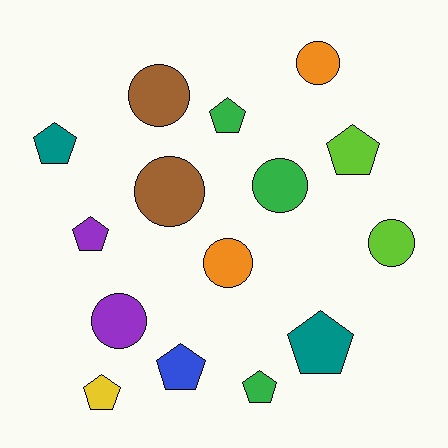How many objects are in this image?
There are 15 objects.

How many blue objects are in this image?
There is 1 blue object.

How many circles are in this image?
There are 7 circles.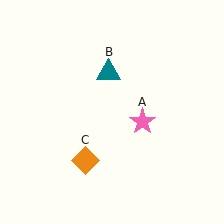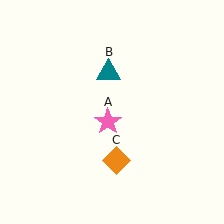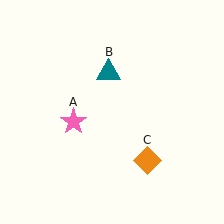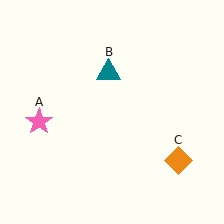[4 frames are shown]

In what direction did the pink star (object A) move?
The pink star (object A) moved left.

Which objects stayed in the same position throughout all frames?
Teal triangle (object B) remained stationary.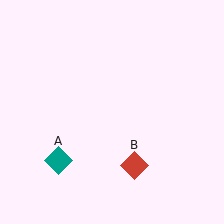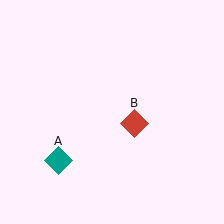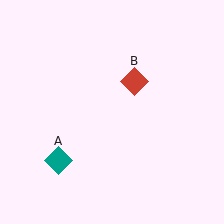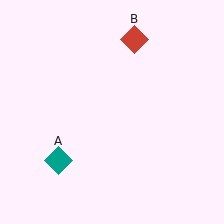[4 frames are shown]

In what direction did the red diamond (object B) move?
The red diamond (object B) moved up.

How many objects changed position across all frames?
1 object changed position: red diamond (object B).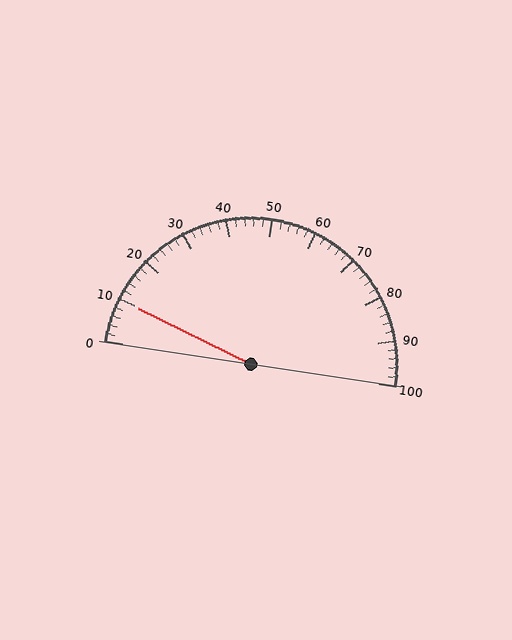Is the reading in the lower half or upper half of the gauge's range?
The reading is in the lower half of the range (0 to 100).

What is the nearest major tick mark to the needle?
The nearest major tick mark is 10.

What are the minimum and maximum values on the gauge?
The gauge ranges from 0 to 100.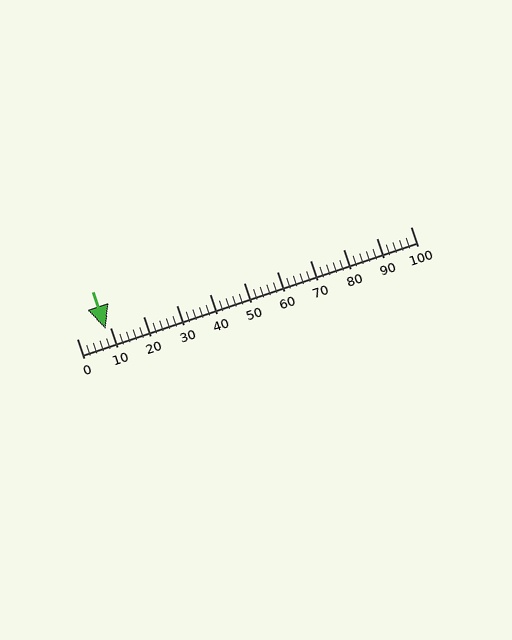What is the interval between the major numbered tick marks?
The major tick marks are spaced 10 units apart.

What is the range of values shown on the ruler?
The ruler shows values from 0 to 100.